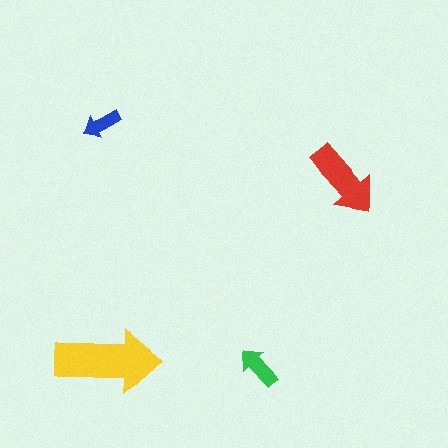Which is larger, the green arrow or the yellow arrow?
The yellow one.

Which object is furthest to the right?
The red arrow is rightmost.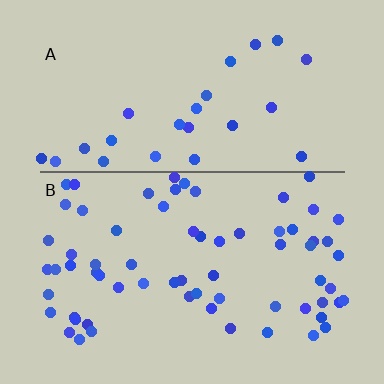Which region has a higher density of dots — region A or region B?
B (the bottom).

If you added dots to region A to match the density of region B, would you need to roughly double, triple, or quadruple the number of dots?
Approximately triple.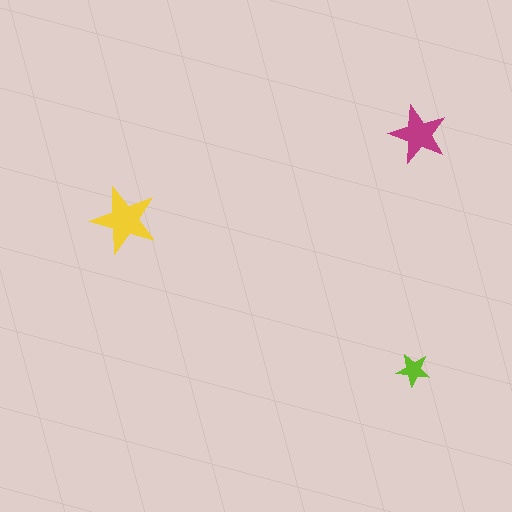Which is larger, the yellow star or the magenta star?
The yellow one.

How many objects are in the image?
There are 3 objects in the image.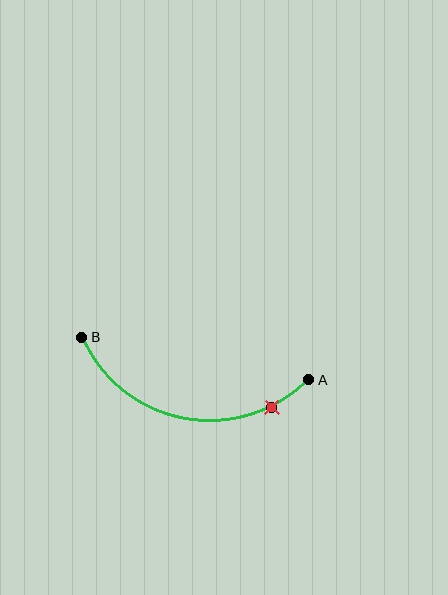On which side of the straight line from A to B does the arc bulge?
The arc bulges below the straight line connecting A and B.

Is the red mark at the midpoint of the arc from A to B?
No. The red mark lies on the arc but is closer to endpoint A. The arc midpoint would be at the point on the curve equidistant along the arc from both A and B.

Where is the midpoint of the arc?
The arc midpoint is the point on the curve farthest from the straight line joining A and B. It sits below that line.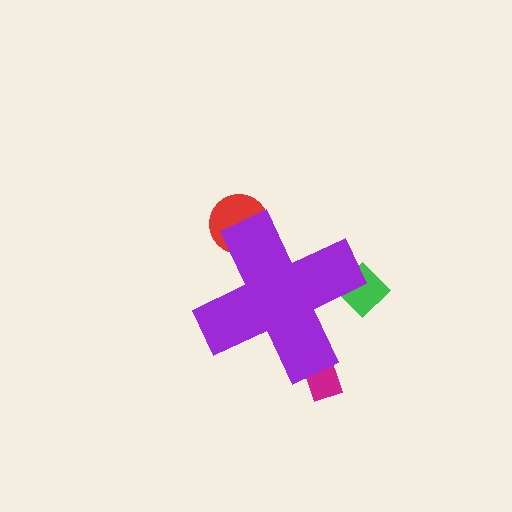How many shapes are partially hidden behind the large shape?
3 shapes are partially hidden.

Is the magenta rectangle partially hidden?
Yes, the magenta rectangle is partially hidden behind the purple cross.